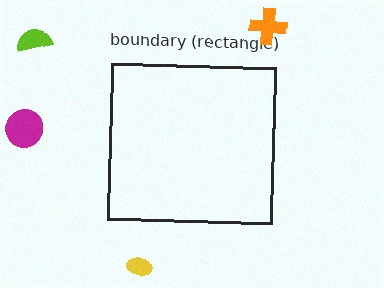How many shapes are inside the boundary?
0 inside, 4 outside.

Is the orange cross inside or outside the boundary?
Outside.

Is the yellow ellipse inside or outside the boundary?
Outside.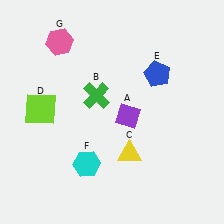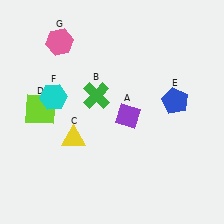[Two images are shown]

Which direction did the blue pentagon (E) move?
The blue pentagon (E) moved down.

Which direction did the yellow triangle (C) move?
The yellow triangle (C) moved left.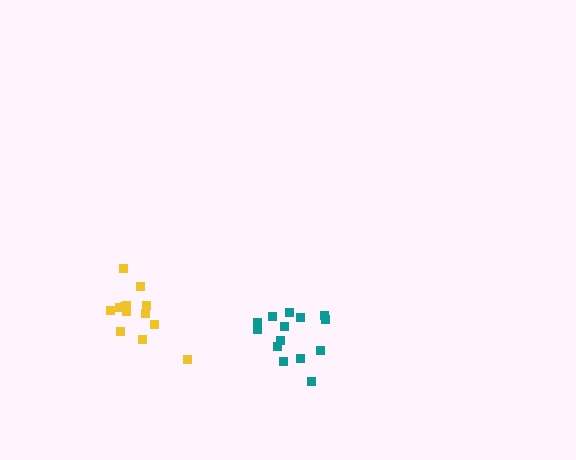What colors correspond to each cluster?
The clusters are colored: teal, yellow.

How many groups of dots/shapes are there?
There are 2 groups.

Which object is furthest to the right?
The teal cluster is rightmost.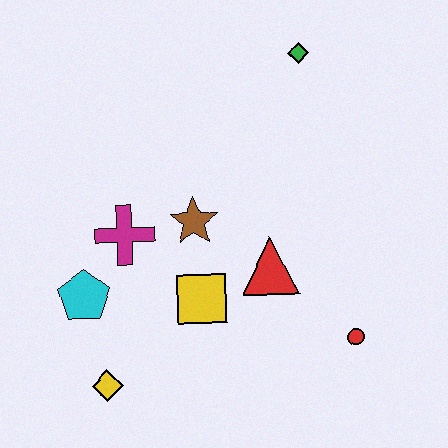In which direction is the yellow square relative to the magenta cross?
The yellow square is to the right of the magenta cross.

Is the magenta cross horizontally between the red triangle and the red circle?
No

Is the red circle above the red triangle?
No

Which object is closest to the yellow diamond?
The cyan pentagon is closest to the yellow diamond.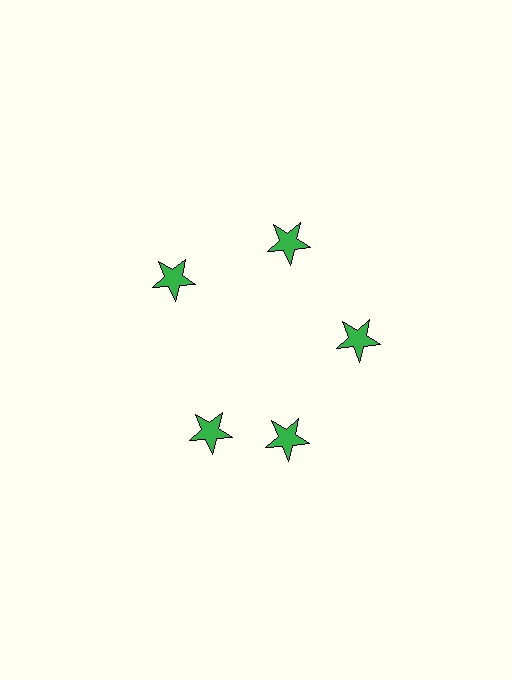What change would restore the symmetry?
The symmetry would be restored by rotating it back into even spacing with its neighbors so that all 5 stars sit at equal angles and equal distance from the center.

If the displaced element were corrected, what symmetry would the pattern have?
It would have 5-fold rotational symmetry — the pattern would map onto itself every 72 degrees.